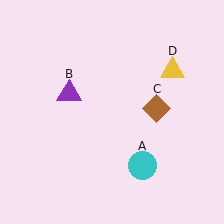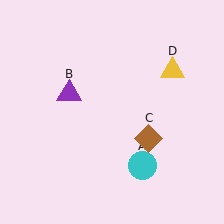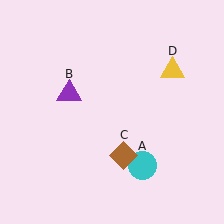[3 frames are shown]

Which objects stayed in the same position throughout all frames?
Cyan circle (object A) and purple triangle (object B) and yellow triangle (object D) remained stationary.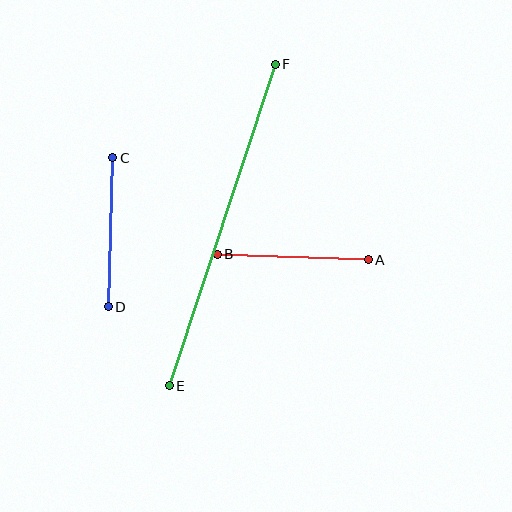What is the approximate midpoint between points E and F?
The midpoint is at approximately (222, 225) pixels.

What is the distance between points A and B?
The distance is approximately 151 pixels.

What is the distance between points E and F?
The distance is approximately 339 pixels.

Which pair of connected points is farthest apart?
Points E and F are farthest apart.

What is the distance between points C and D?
The distance is approximately 149 pixels.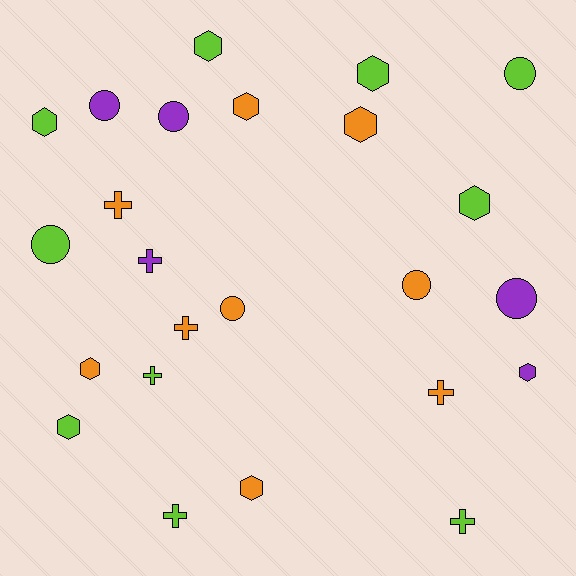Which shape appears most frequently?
Hexagon, with 10 objects.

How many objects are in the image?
There are 24 objects.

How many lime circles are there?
There are 2 lime circles.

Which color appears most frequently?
Lime, with 10 objects.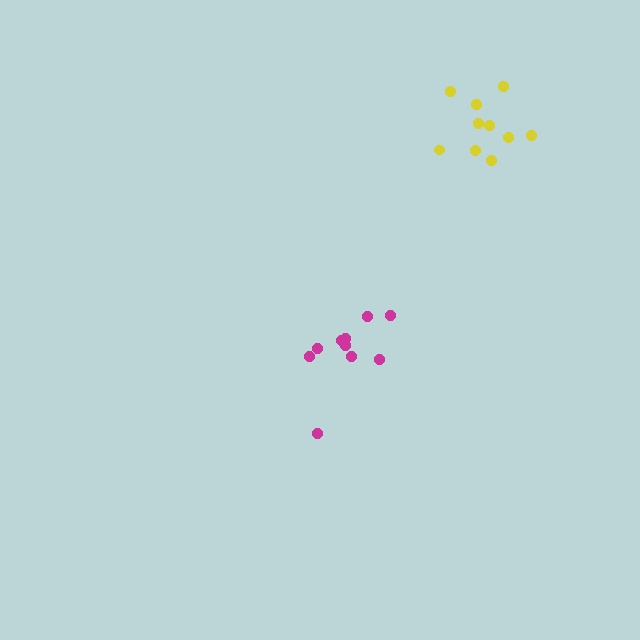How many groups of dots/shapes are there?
There are 2 groups.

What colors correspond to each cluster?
The clusters are colored: yellow, magenta.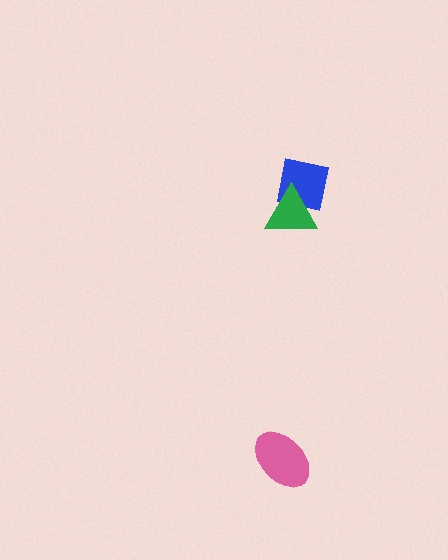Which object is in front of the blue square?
The green triangle is in front of the blue square.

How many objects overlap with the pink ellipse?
0 objects overlap with the pink ellipse.